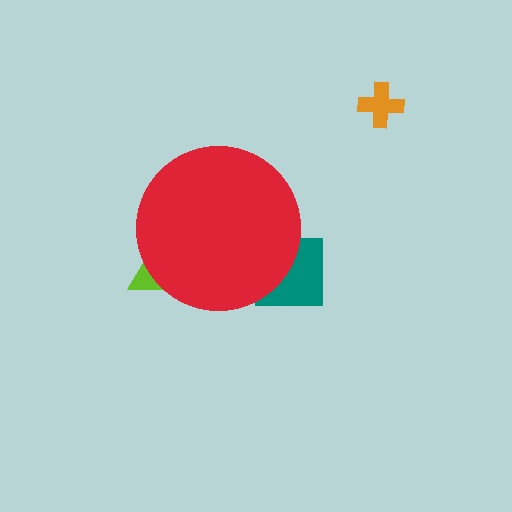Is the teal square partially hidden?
Yes, the teal square is partially hidden behind the red circle.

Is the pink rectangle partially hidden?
Yes, the pink rectangle is partially hidden behind the red circle.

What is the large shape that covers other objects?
A red circle.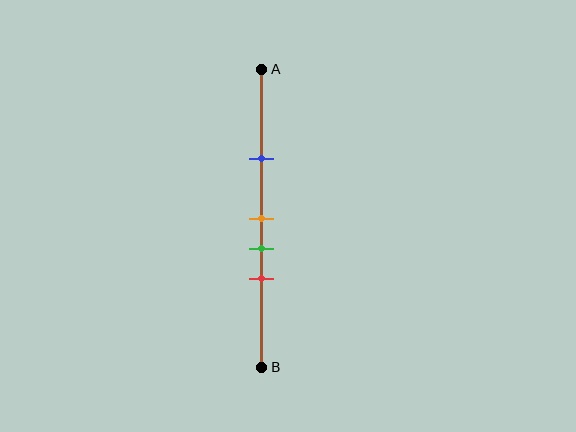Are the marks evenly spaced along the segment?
No, the marks are not evenly spaced.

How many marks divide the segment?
There are 4 marks dividing the segment.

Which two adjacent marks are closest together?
The orange and green marks are the closest adjacent pair.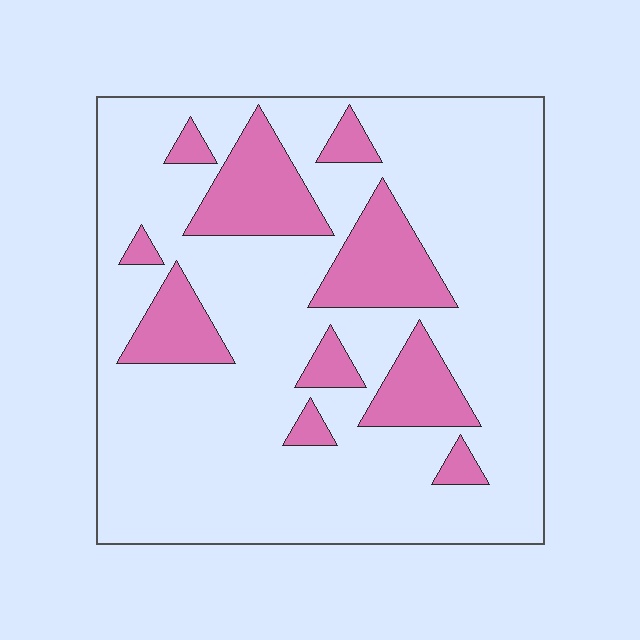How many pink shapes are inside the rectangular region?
10.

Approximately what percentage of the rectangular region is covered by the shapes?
Approximately 20%.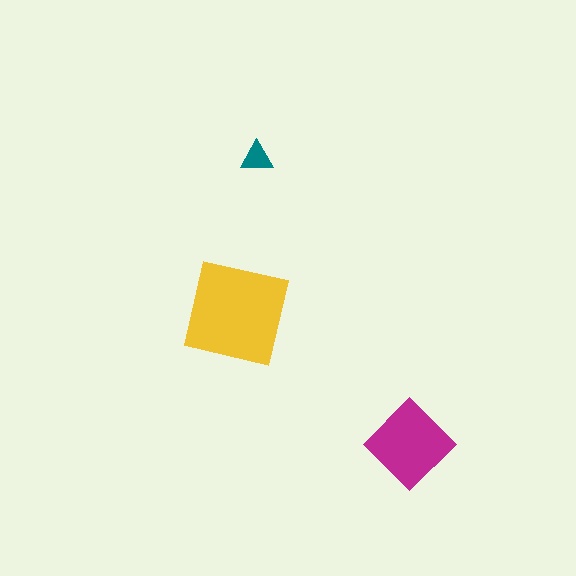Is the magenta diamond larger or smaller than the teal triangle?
Larger.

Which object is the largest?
The yellow square.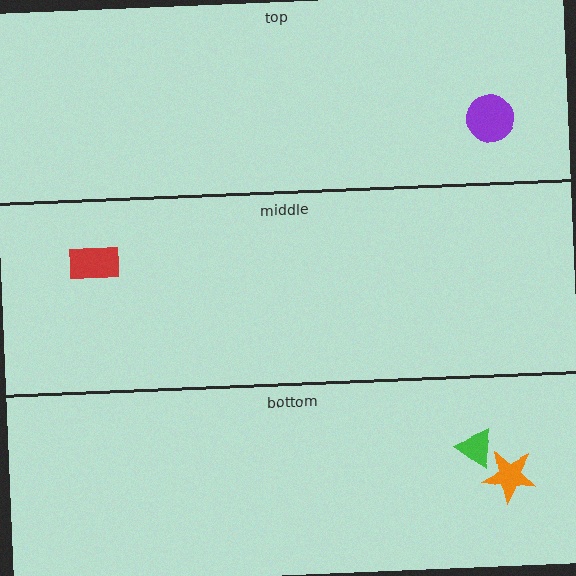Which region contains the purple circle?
The top region.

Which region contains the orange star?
The bottom region.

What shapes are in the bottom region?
The orange star, the green triangle.